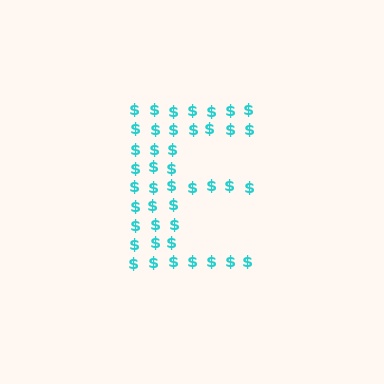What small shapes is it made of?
It is made of small dollar signs.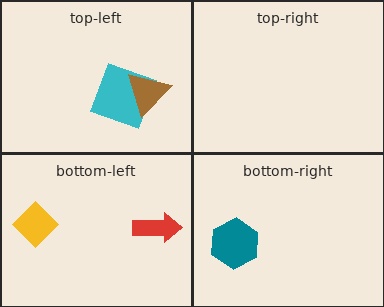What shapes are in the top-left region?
The cyan square, the brown triangle.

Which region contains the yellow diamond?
The bottom-left region.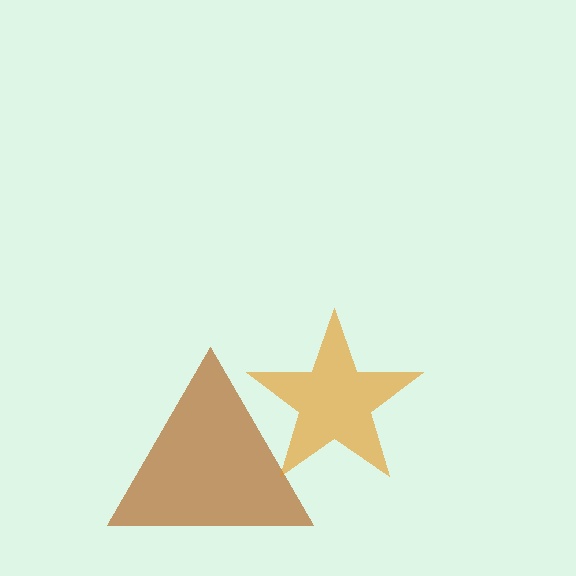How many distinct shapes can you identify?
There are 2 distinct shapes: a brown triangle, an orange star.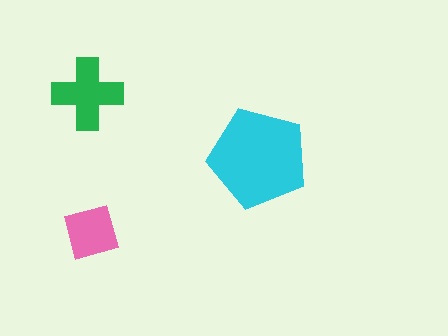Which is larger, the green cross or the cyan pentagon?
The cyan pentagon.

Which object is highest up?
The green cross is topmost.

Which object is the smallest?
The pink diamond.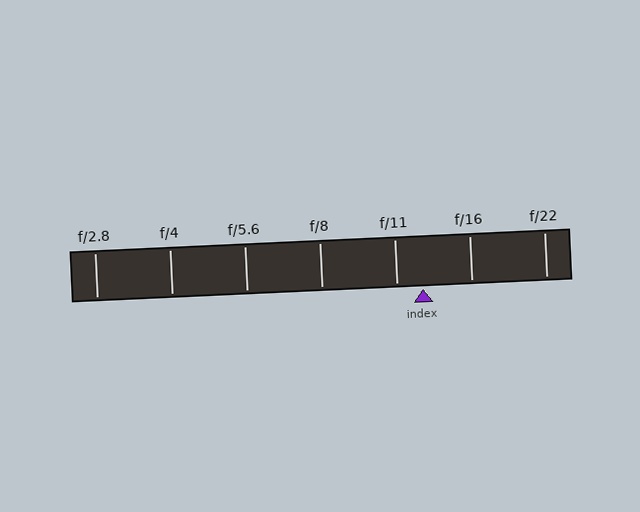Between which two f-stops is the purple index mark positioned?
The index mark is between f/11 and f/16.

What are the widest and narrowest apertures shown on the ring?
The widest aperture shown is f/2.8 and the narrowest is f/22.